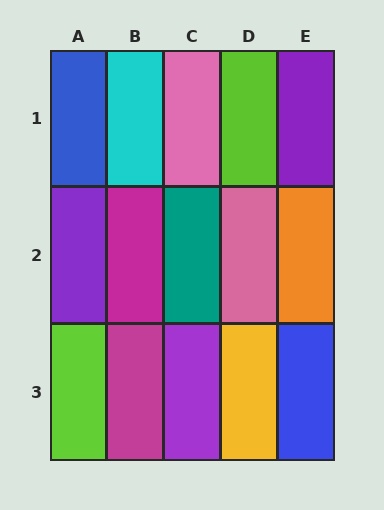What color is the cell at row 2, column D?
Pink.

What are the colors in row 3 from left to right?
Lime, magenta, purple, yellow, blue.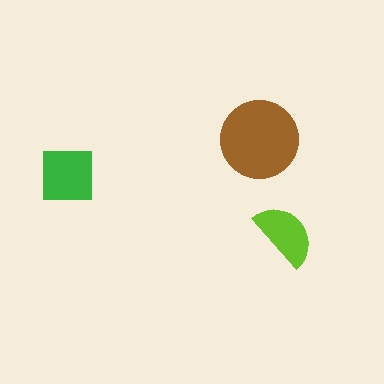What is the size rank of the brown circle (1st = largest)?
1st.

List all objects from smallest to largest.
The lime semicircle, the green square, the brown circle.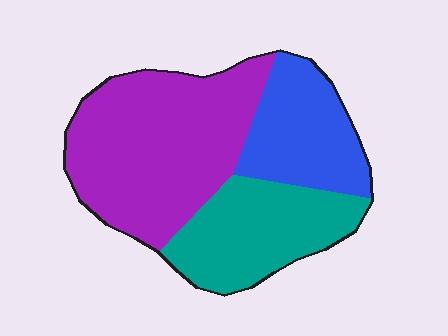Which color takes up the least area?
Blue, at roughly 25%.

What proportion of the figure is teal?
Teal covers about 30% of the figure.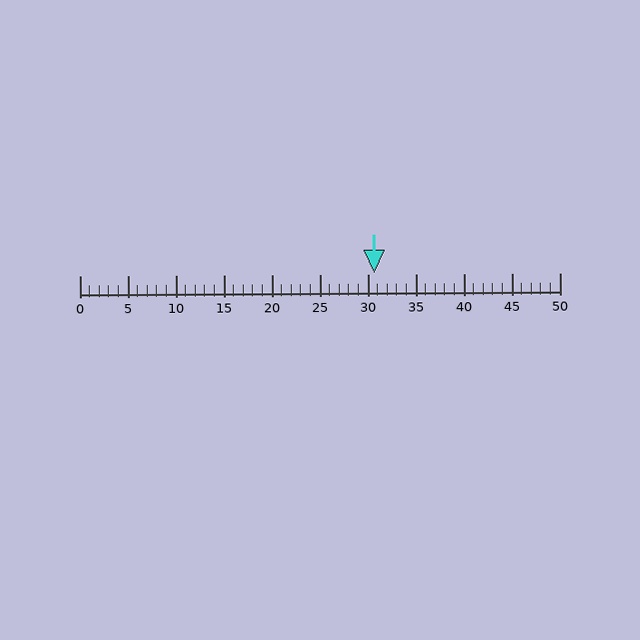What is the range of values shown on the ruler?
The ruler shows values from 0 to 50.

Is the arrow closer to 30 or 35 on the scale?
The arrow is closer to 30.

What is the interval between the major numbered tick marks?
The major tick marks are spaced 5 units apart.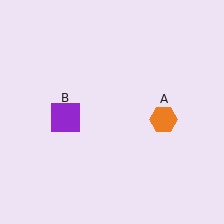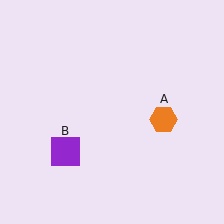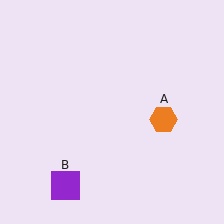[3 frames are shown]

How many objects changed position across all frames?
1 object changed position: purple square (object B).